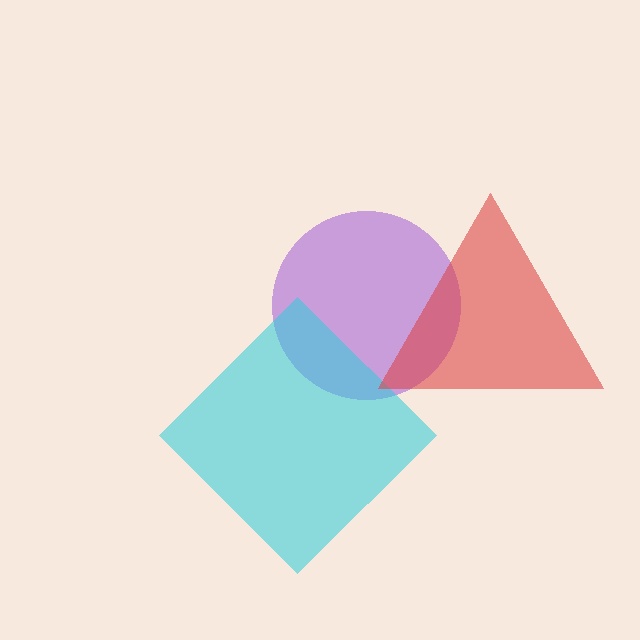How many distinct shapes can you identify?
There are 3 distinct shapes: a purple circle, a cyan diamond, a red triangle.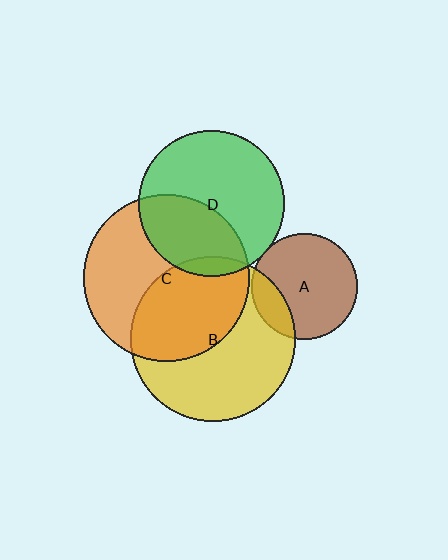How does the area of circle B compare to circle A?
Approximately 2.4 times.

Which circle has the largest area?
Circle C (orange).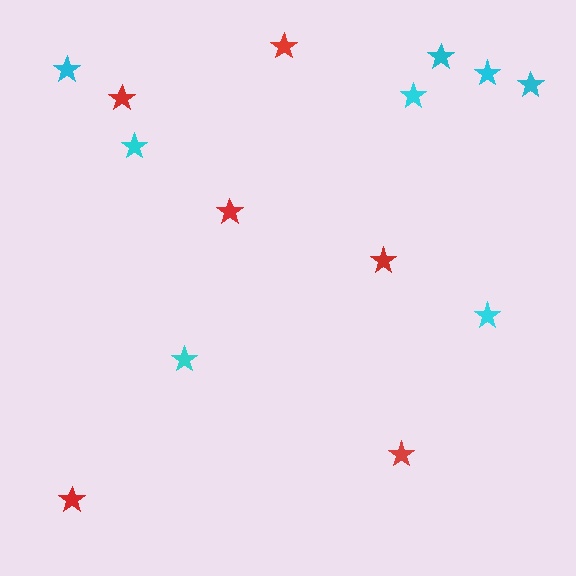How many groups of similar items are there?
There are 2 groups: one group of red stars (6) and one group of cyan stars (8).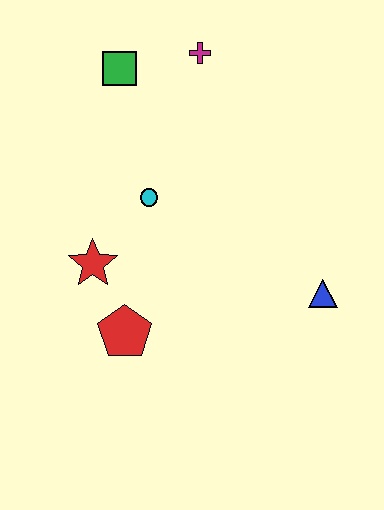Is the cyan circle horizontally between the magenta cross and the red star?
Yes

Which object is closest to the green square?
The magenta cross is closest to the green square.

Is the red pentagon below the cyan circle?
Yes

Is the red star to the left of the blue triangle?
Yes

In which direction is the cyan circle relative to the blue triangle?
The cyan circle is to the left of the blue triangle.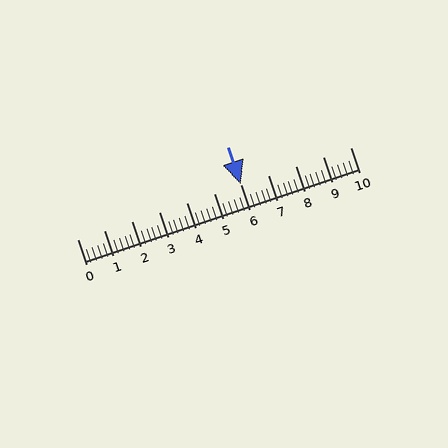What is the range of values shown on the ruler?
The ruler shows values from 0 to 10.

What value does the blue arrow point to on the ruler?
The blue arrow points to approximately 6.0.